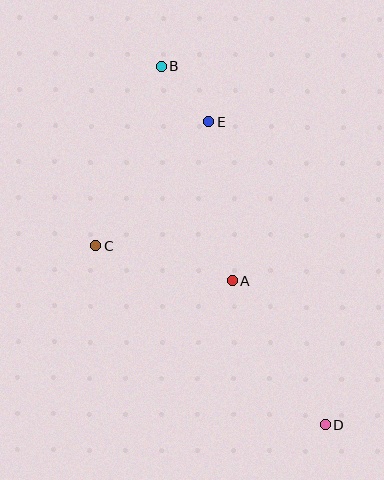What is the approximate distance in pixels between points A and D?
The distance between A and D is approximately 171 pixels.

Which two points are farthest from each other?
Points B and D are farthest from each other.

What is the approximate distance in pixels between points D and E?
The distance between D and E is approximately 325 pixels.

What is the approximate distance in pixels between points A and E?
The distance between A and E is approximately 161 pixels.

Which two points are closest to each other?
Points B and E are closest to each other.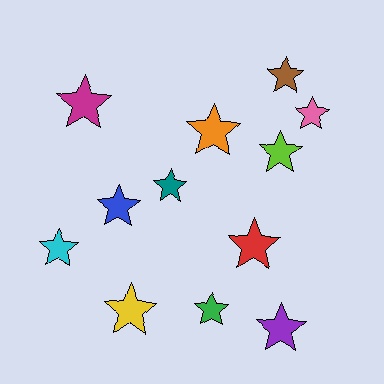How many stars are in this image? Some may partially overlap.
There are 12 stars.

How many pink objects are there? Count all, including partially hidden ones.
There is 1 pink object.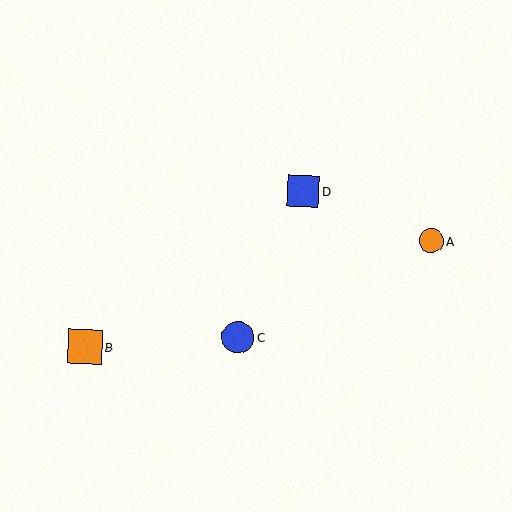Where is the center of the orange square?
The center of the orange square is at (85, 347).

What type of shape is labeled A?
Shape A is an orange circle.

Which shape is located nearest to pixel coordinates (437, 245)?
The orange circle (labeled A) at (431, 241) is nearest to that location.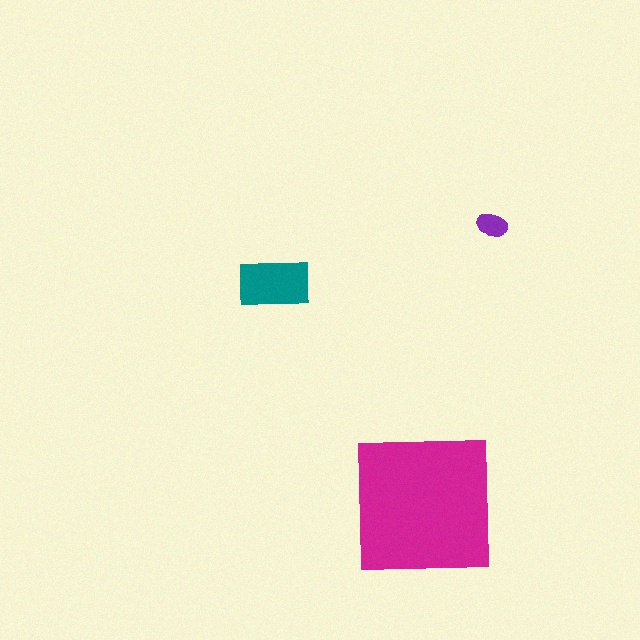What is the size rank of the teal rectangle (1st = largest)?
2nd.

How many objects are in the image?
There are 3 objects in the image.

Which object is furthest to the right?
The purple ellipse is rightmost.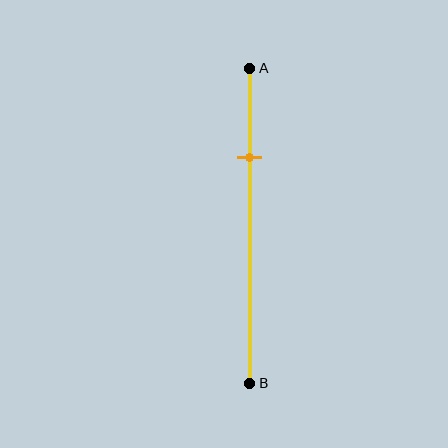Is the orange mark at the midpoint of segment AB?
No, the mark is at about 30% from A, not at the 50% midpoint.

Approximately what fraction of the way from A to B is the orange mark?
The orange mark is approximately 30% of the way from A to B.